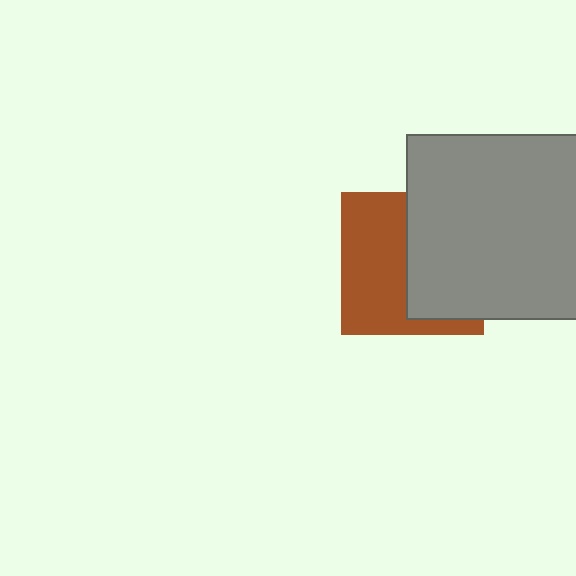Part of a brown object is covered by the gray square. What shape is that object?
It is a square.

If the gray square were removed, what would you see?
You would see the complete brown square.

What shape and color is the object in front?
The object in front is a gray square.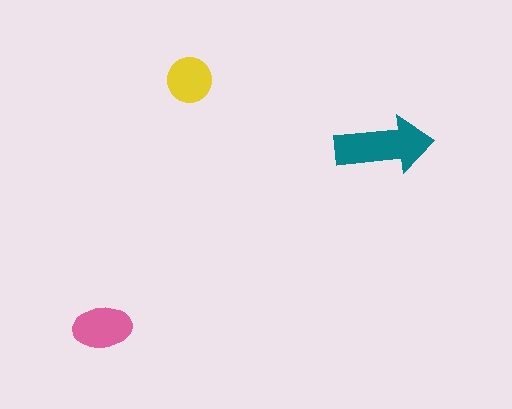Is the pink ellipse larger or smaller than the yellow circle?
Larger.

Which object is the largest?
The teal arrow.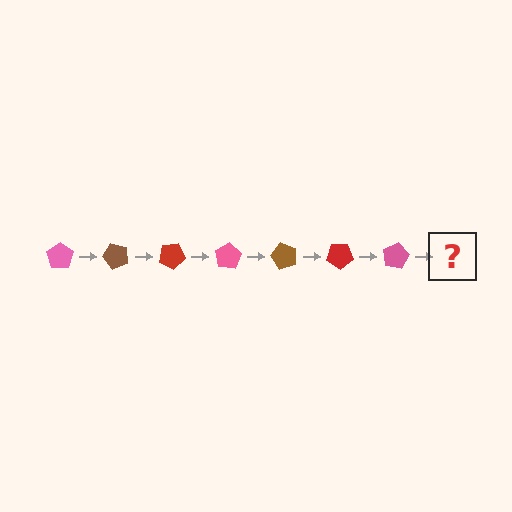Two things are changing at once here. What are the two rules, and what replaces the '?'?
The two rules are that it rotates 50 degrees each step and the color cycles through pink, brown, and red. The '?' should be a brown pentagon, rotated 350 degrees from the start.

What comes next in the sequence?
The next element should be a brown pentagon, rotated 350 degrees from the start.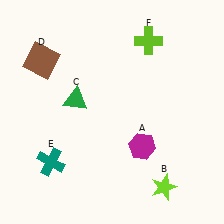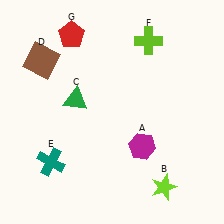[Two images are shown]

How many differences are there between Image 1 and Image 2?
There is 1 difference between the two images.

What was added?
A red pentagon (G) was added in Image 2.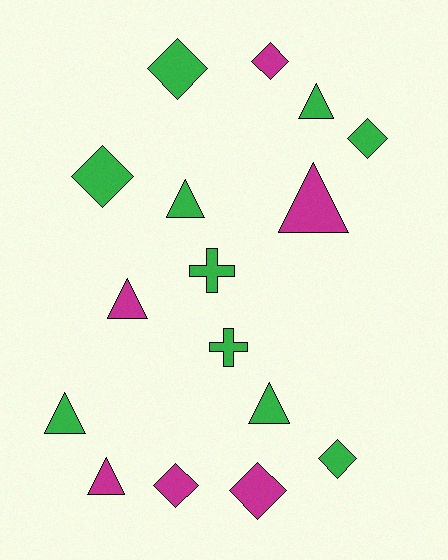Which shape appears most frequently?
Diamond, with 7 objects.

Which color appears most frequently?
Green, with 10 objects.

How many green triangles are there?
There are 4 green triangles.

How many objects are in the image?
There are 16 objects.